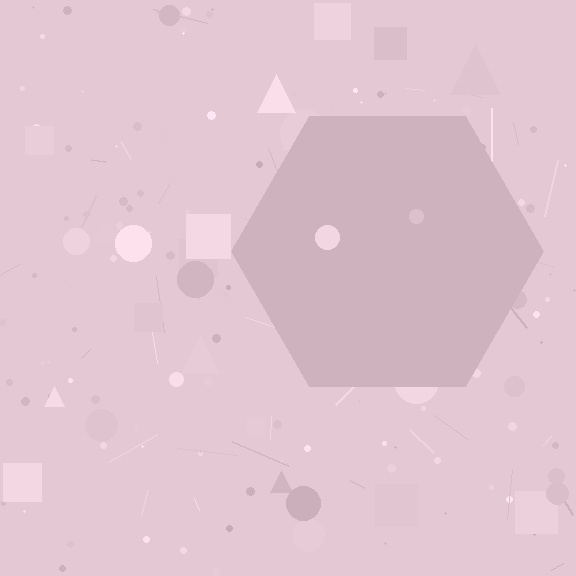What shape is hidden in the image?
A hexagon is hidden in the image.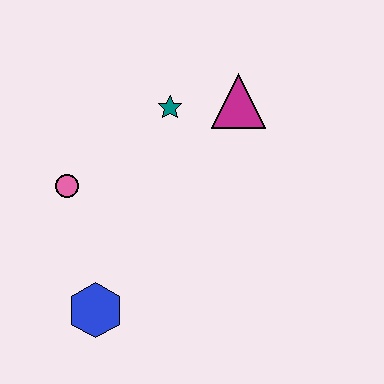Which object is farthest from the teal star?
The blue hexagon is farthest from the teal star.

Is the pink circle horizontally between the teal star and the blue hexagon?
No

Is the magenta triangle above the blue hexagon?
Yes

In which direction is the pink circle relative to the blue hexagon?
The pink circle is above the blue hexagon.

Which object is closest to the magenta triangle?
The teal star is closest to the magenta triangle.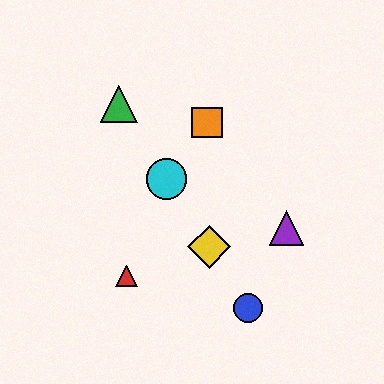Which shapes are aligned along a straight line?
The blue circle, the green triangle, the yellow diamond, the cyan circle are aligned along a straight line.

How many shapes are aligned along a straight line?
4 shapes (the blue circle, the green triangle, the yellow diamond, the cyan circle) are aligned along a straight line.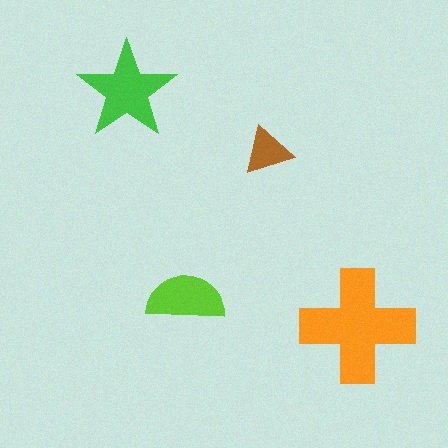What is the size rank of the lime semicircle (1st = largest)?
3rd.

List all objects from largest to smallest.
The orange cross, the green star, the lime semicircle, the brown triangle.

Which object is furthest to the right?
The orange cross is rightmost.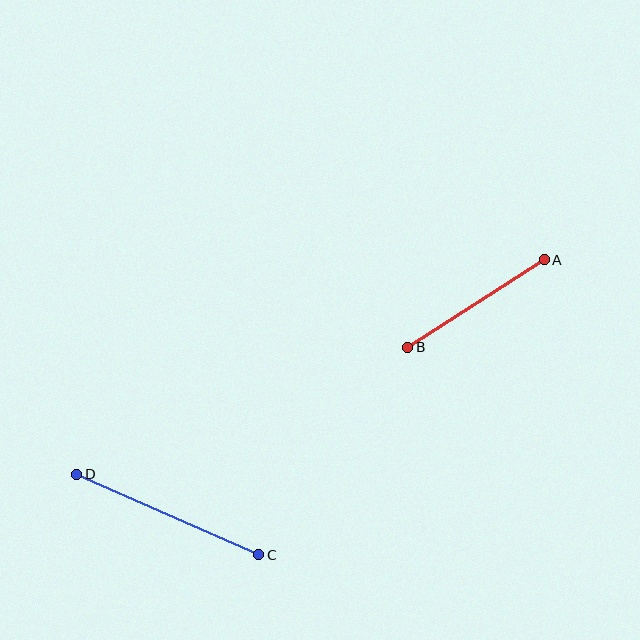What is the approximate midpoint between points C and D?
The midpoint is at approximately (168, 514) pixels.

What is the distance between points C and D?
The distance is approximately 199 pixels.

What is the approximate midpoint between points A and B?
The midpoint is at approximately (476, 304) pixels.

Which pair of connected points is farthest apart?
Points C and D are farthest apart.